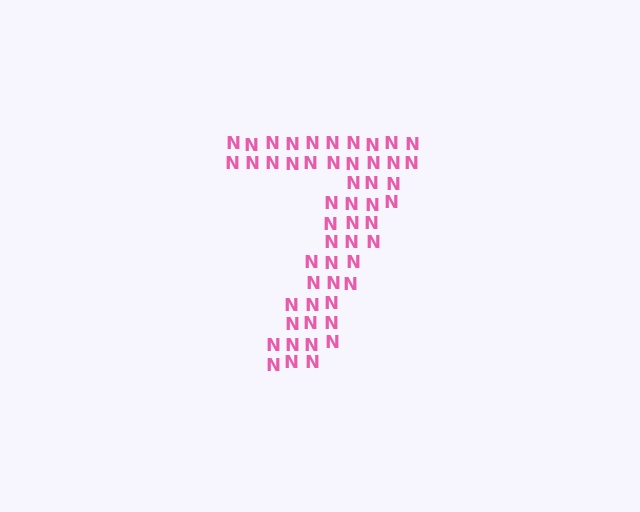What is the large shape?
The large shape is the digit 7.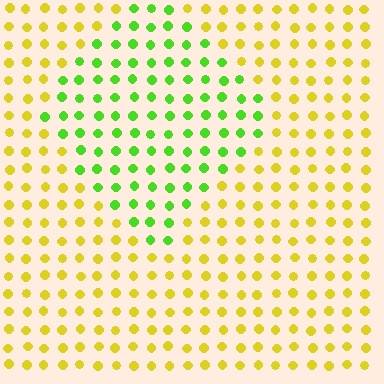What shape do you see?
I see a diamond.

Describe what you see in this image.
The image is filled with small yellow elements in a uniform arrangement. A diamond-shaped region is visible where the elements are tinted to a slightly different hue, forming a subtle color boundary.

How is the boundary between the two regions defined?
The boundary is defined purely by a slight shift in hue (about 52 degrees). Spacing, size, and orientation are identical on both sides.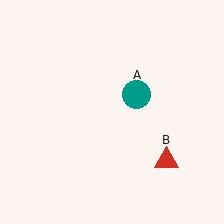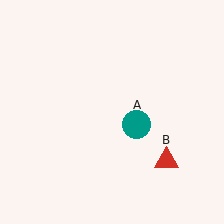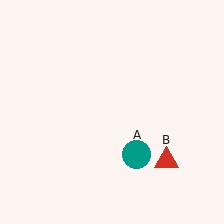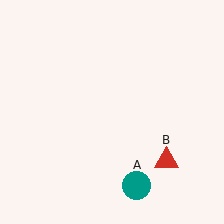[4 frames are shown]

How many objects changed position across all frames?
1 object changed position: teal circle (object A).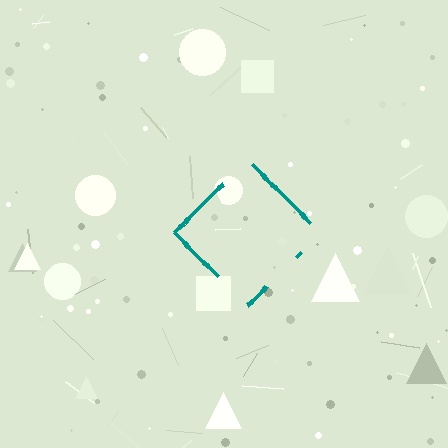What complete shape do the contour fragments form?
The contour fragments form a diamond.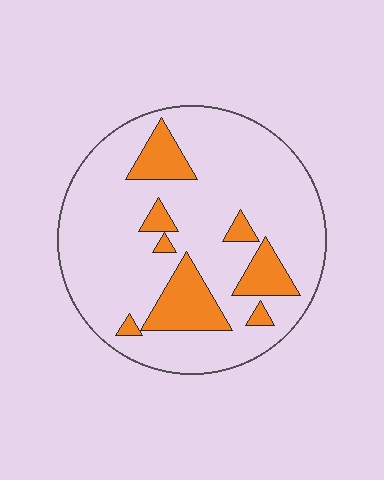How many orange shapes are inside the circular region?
8.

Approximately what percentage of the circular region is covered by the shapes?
Approximately 20%.